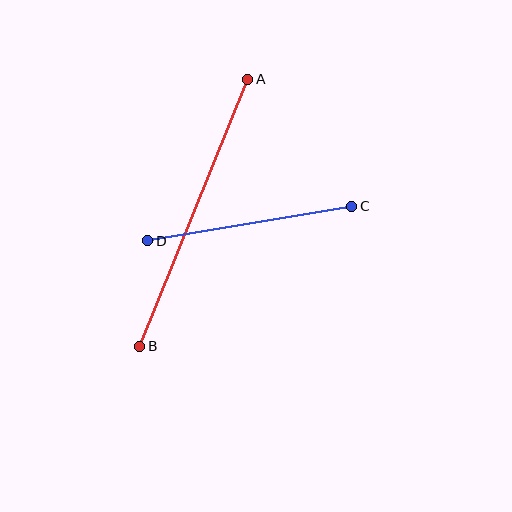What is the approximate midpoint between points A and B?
The midpoint is at approximately (194, 213) pixels.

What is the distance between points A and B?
The distance is approximately 288 pixels.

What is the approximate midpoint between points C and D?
The midpoint is at approximately (250, 224) pixels.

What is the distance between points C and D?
The distance is approximately 207 pixels.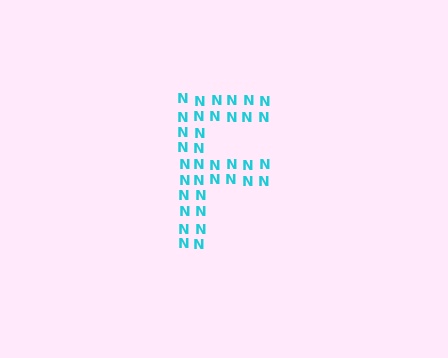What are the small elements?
The small elements are letter N's.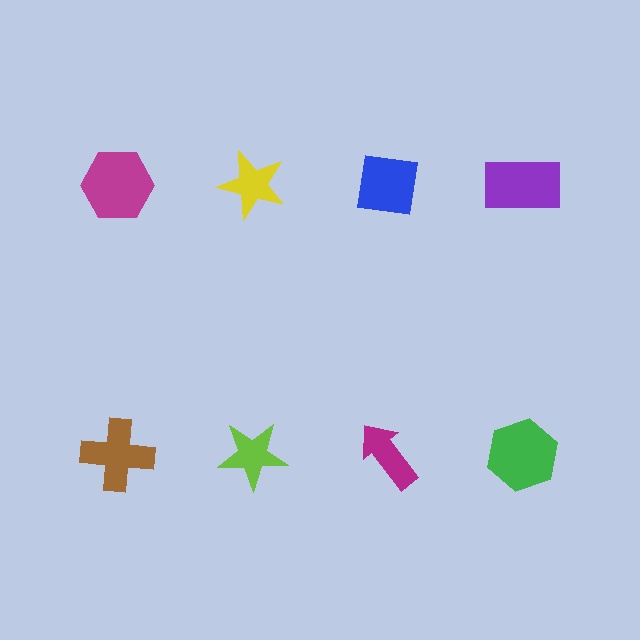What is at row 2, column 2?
A lime star.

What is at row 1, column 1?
A magenta hexagon.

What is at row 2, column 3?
A magenta arrow.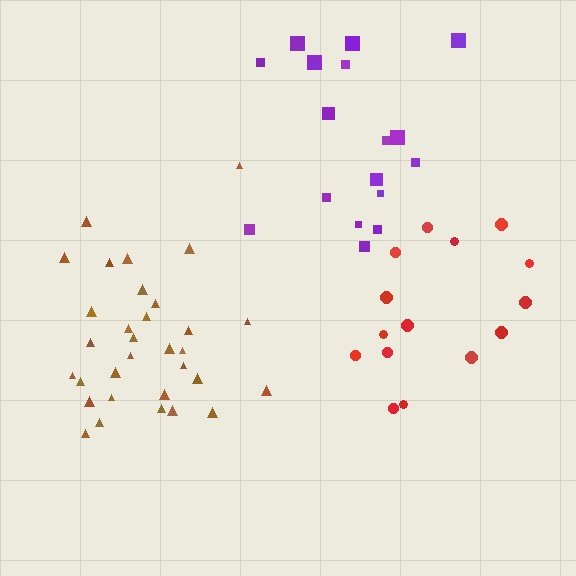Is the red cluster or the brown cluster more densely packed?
Brown.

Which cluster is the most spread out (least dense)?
Purple.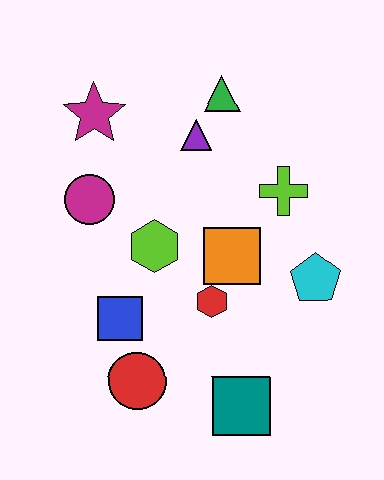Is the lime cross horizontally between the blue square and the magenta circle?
No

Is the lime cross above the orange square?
Yes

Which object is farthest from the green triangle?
The teal square is farthest from the green triangle.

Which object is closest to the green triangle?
The purple triangle is closest to the green triangle.